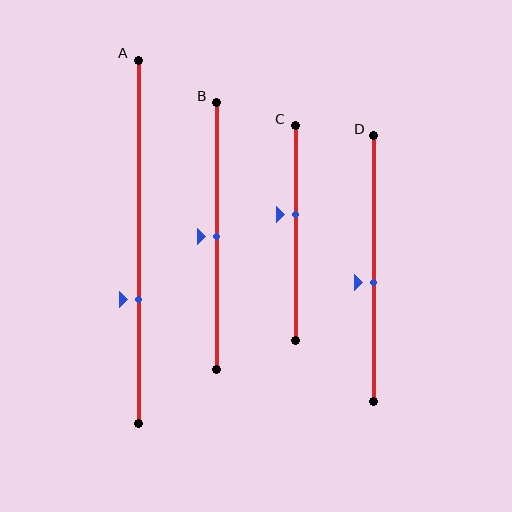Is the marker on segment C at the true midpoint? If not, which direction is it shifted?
No, the marker on segment C is shifted upward by about 9% of the segment length.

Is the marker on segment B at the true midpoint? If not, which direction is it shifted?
Yes, the marker on segment B is at the true midpoint.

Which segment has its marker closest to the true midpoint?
Segment B has its marker closest to the true midpoint.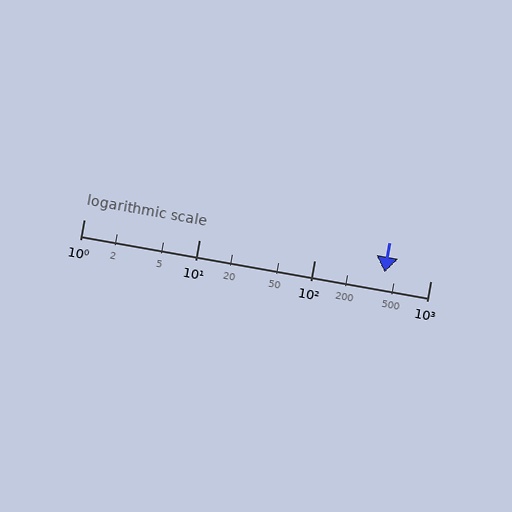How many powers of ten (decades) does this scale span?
The scale spans 3 decades, from 1 to 1000.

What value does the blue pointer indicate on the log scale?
The pointer indicates approximately 400.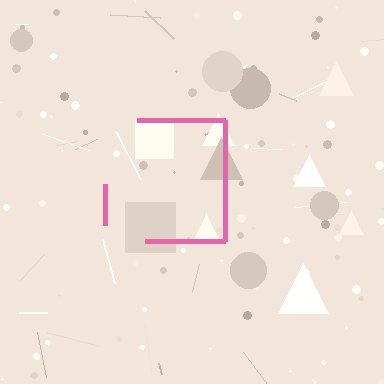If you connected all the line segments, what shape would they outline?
They would outline a square.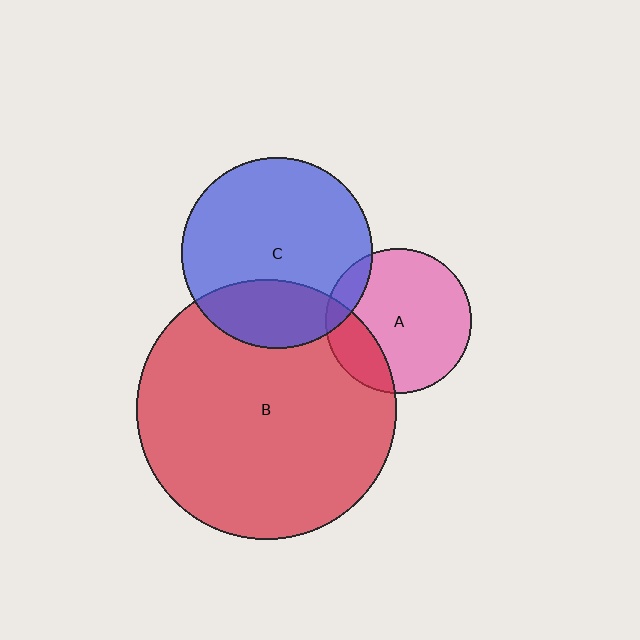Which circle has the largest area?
Circle B (red).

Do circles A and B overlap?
Yes.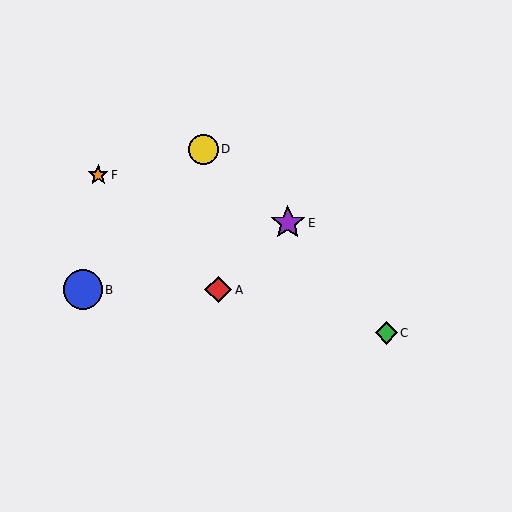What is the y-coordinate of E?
Object E is at y≈223.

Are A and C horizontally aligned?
No, A is at y≈290 and C is at y≈333.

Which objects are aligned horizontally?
Objects A, B are aligned horizontally.